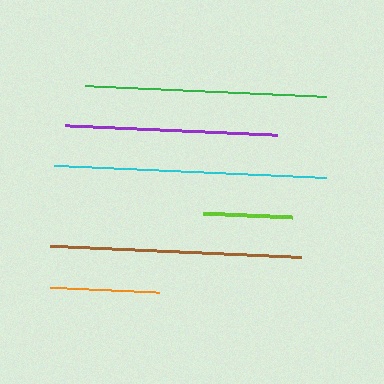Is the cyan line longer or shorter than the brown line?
The cyan line is longer than the brown line.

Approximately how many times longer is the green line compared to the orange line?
The green line is approximately 2.2 times the length of the orange line.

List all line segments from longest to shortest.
From longest to shortest: cyan, brown, green, purple, orange, lime.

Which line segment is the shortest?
The lime line is the shortest at approximately 89 pixels.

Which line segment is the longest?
The cyan line is the longest at approximately 271 pixels.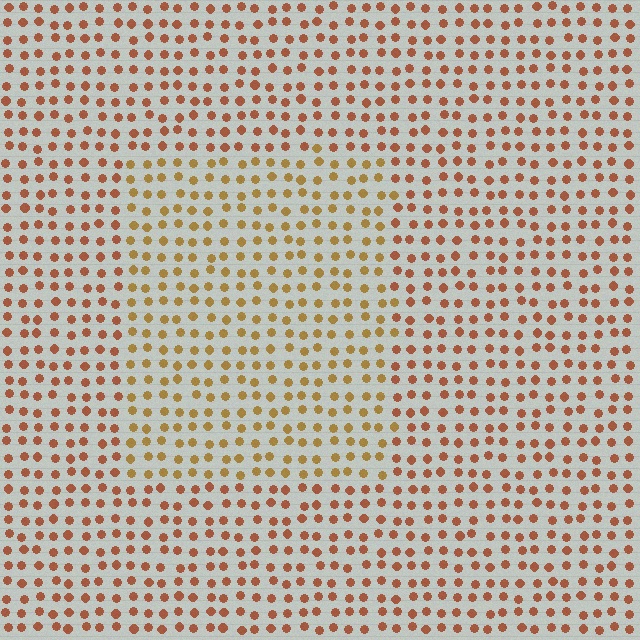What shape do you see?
I see a rectangle.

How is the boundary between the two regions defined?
The boundary is defined purely by a slight shift in hue (about 26 degrees). Spacing, size, and orientation are identical on both sides.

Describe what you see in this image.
The image is filled with small brown elements in a uniform arrangement. A rectangle-shaped region is visible where the elements are tinted to a slightly different hue, forming a subtle color boundary.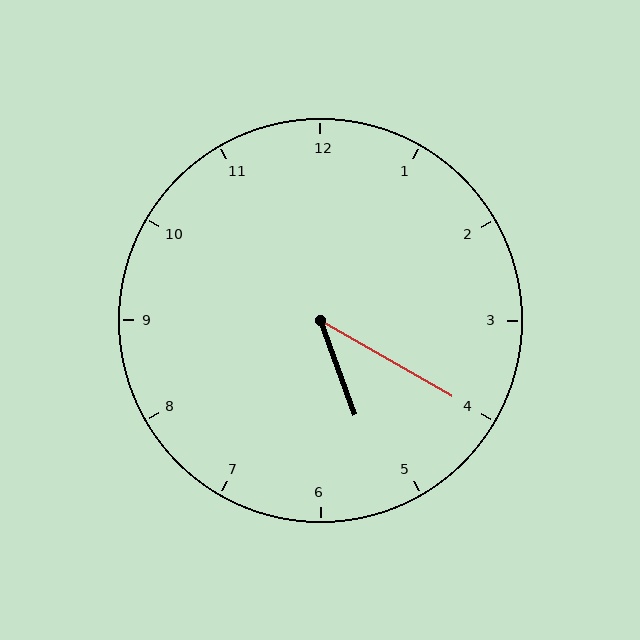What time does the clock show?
5:20.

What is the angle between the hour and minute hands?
Approximately 40 degrees.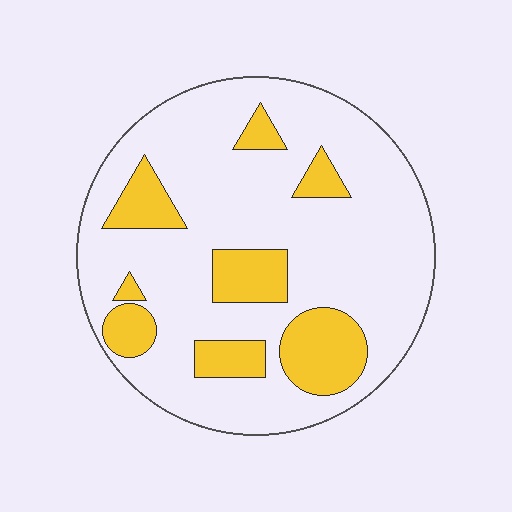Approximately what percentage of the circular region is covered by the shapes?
Approximately 20%.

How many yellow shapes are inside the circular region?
8.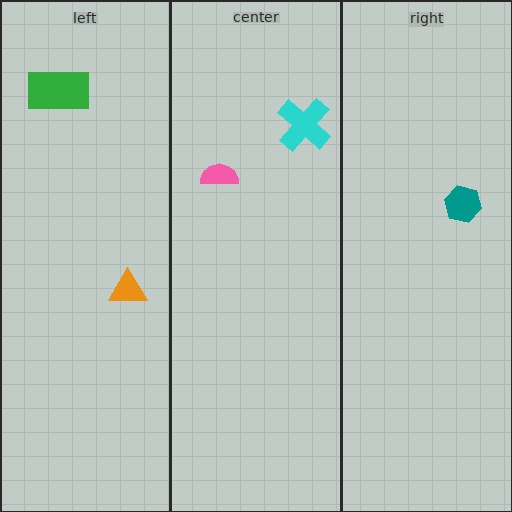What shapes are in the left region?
The orange triangle, the green rectangle.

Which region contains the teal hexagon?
The right region.